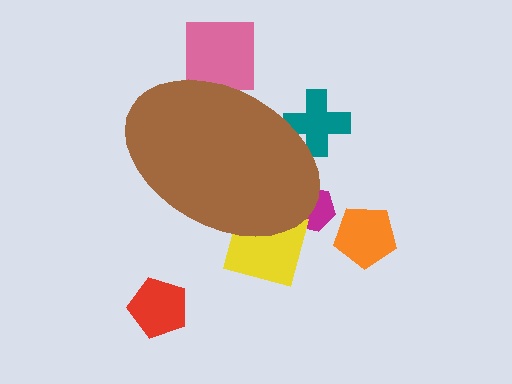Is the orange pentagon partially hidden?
No, the orange pentagon is fully visible.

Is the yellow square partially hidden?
Yes, the yellow square is partially hidden behind the brown ellipse.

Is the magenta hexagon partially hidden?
Yes, the magenta hexagon is partially hidden behind the brown ellipse.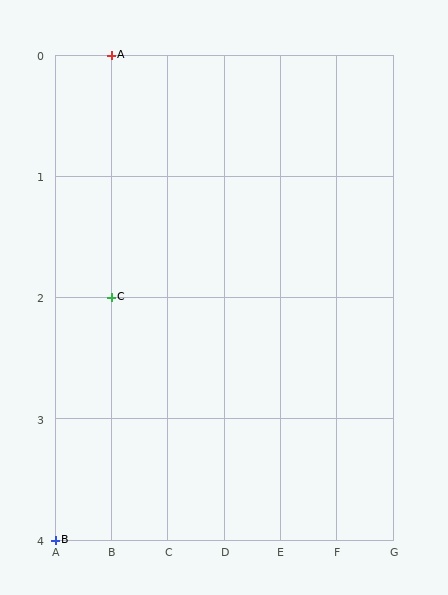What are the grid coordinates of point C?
Point C is at grid coordinates (B, 2).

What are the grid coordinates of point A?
Point A is at grid coordinates (B, 0).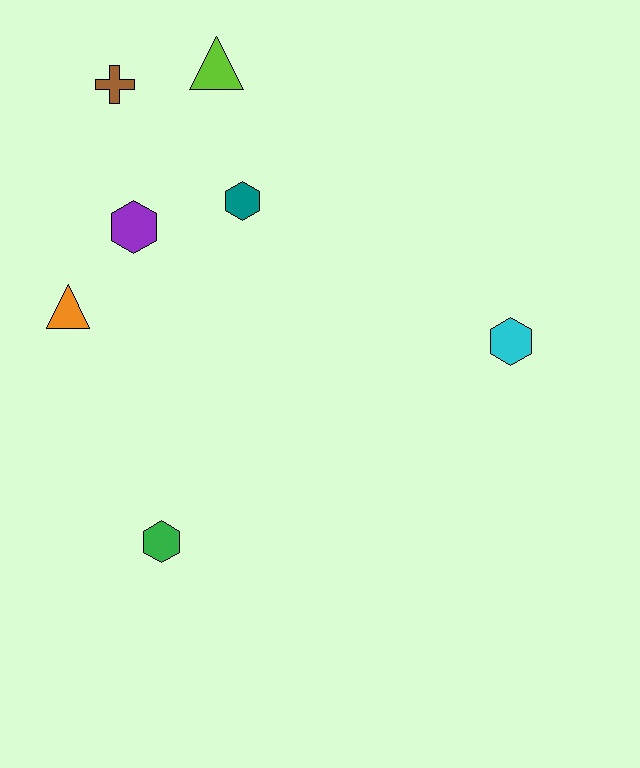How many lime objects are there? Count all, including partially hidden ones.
There is 1 lime object.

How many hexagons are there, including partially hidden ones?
There are 4 hexagons.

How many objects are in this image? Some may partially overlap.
There are 7 objects.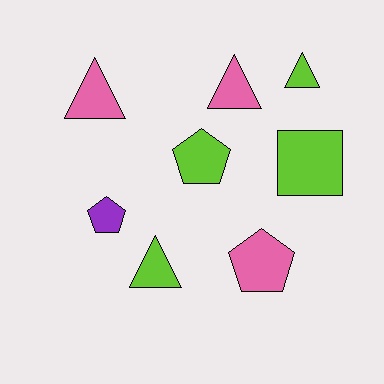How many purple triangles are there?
There are no purple triangles.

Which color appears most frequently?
Lime, with 4 objects.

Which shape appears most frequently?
Triangle, with 4 objects.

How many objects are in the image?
There are 8 objects.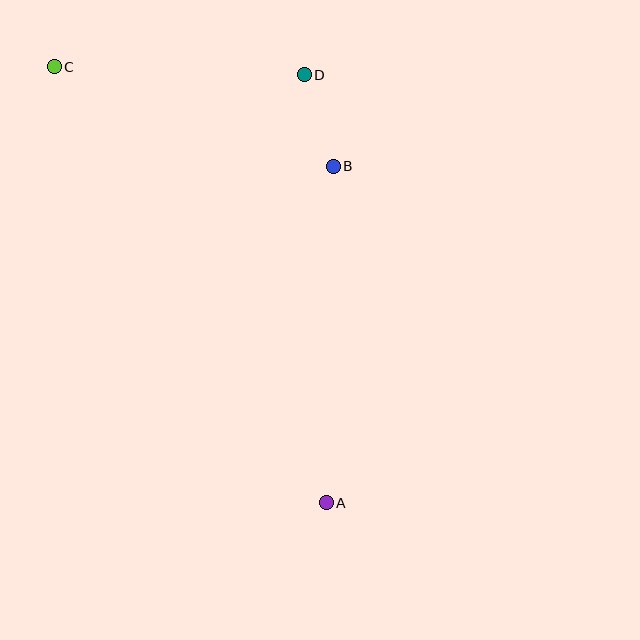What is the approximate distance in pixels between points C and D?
The distance between C and D is approximately 250 pixels.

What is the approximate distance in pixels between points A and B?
The distance between A and B is approximately 336 pixels.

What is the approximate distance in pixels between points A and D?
The distance between A and D is approximately 429 pixels.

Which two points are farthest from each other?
Points A and C are farthest from each other.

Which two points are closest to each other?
Points B and D are closest to each other.